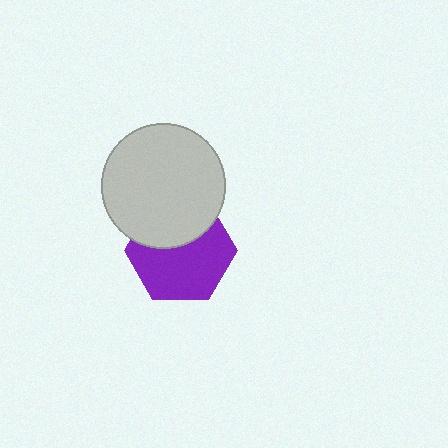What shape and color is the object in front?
The object in front is a light gray circle.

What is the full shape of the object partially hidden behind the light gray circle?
The partially hidden object is a purple hexagon.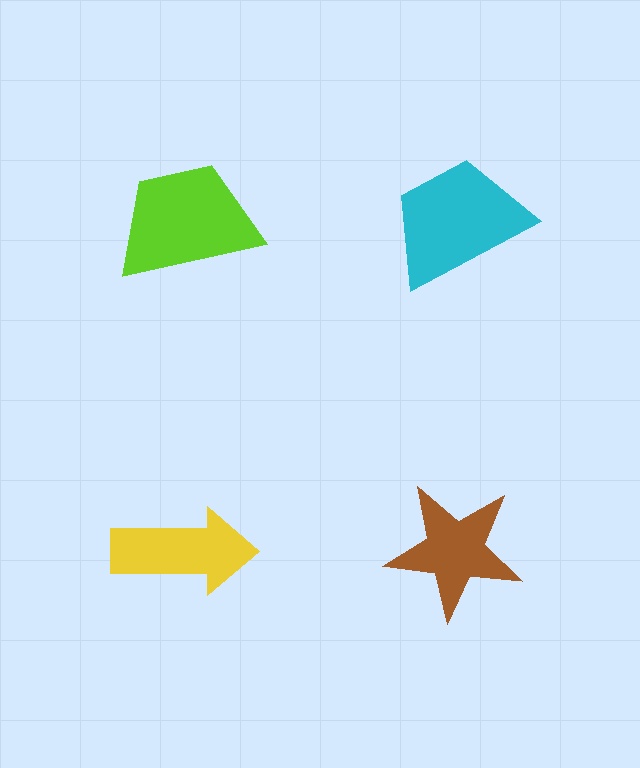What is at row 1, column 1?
A lime trapezoid.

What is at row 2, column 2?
A brown star.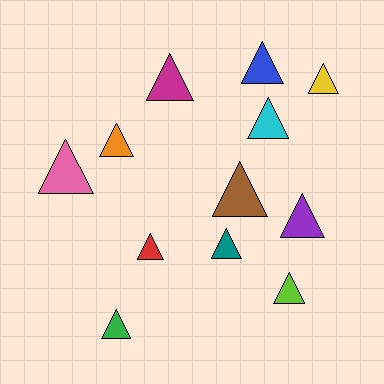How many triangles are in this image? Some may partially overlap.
There are 12 triangles.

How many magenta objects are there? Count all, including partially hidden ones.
There is 1 magenta object.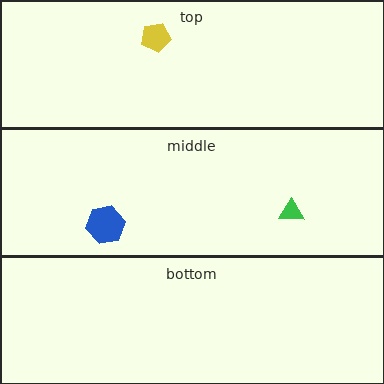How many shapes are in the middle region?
2.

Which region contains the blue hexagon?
The middle region.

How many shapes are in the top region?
1.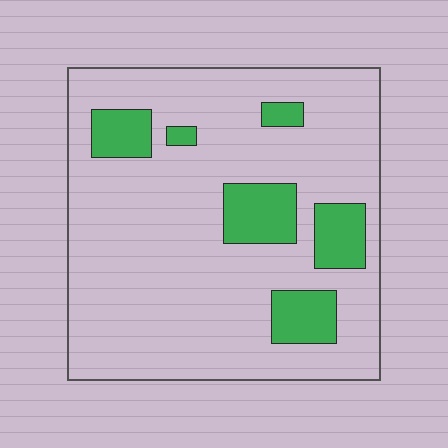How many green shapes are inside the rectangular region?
6.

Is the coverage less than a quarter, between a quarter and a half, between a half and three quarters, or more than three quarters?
Less than a quarter.